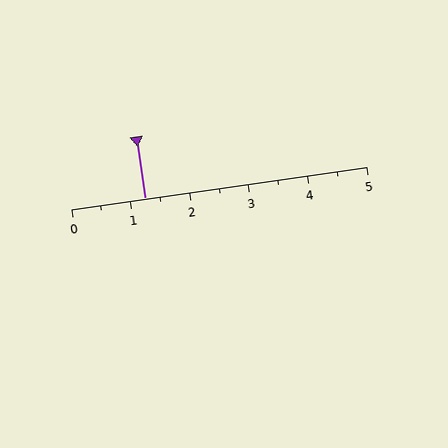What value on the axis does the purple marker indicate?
The marker indicates approximately 1.2.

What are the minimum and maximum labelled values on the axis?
The axis runs from 0 to 5.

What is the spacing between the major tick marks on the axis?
The major ticks are spaced 1 apart.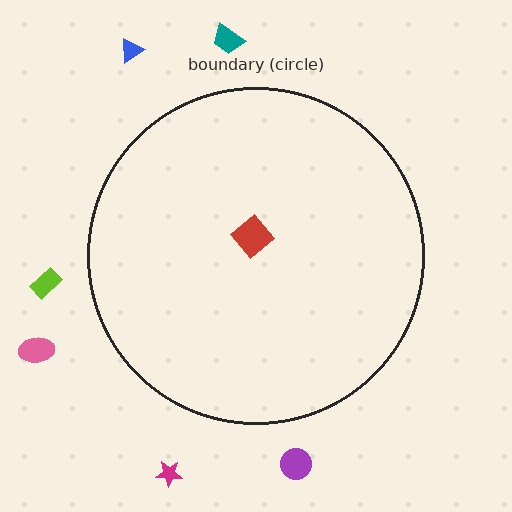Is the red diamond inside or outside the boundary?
Inside.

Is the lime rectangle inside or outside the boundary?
Outside.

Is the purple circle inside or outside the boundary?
Outside.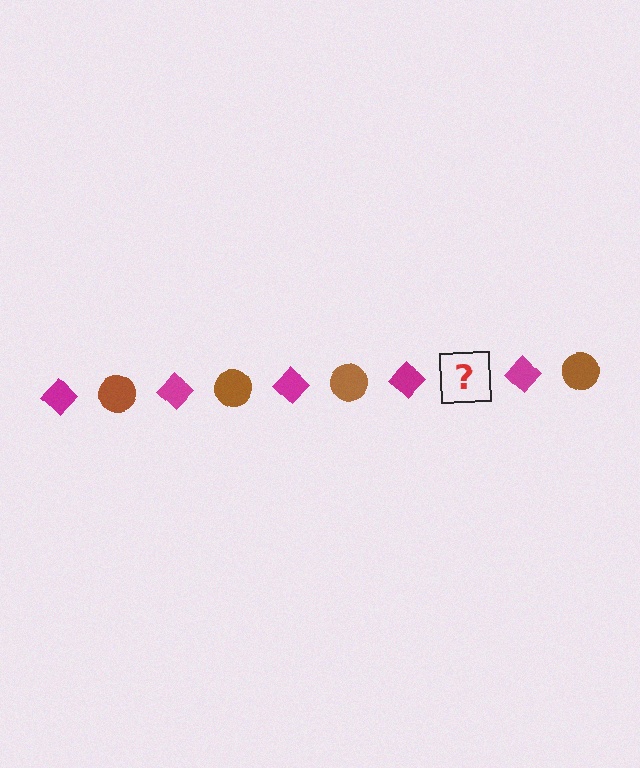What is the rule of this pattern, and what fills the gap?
The rule is that the pattern alternates between magenta diamond and brown circle. The gap should be filled with a brown circle.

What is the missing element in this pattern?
The missing element is a brown circle.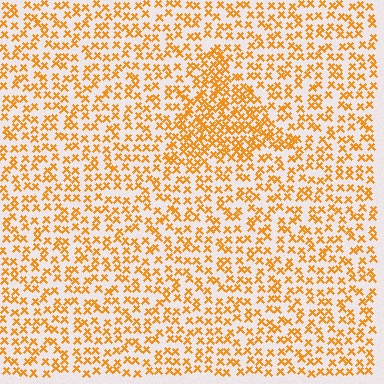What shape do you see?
I see a triangle.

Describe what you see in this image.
The image contains small orange elements arranged at two different densities. A triangle-shaped region is visible where the elements are more densely packed than the surrounding area.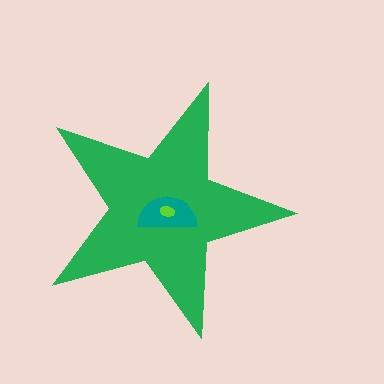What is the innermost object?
The lime ellipse.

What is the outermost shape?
The green star.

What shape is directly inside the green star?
The teal semicircle.